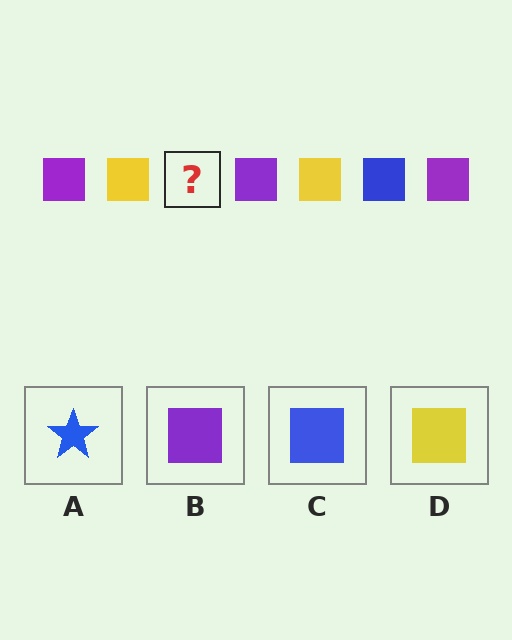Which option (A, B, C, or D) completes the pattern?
C.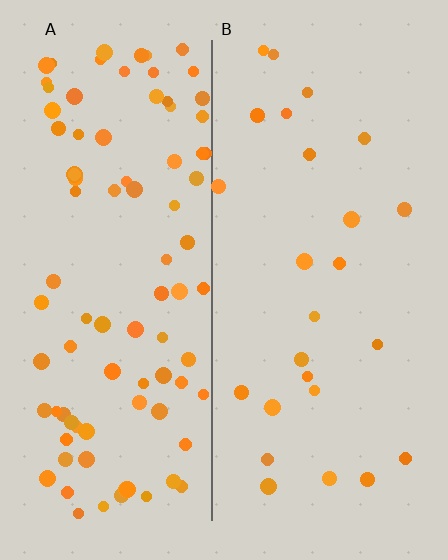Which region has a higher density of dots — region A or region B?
A (the left).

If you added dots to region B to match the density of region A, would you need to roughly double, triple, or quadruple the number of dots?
Approximately quadruple.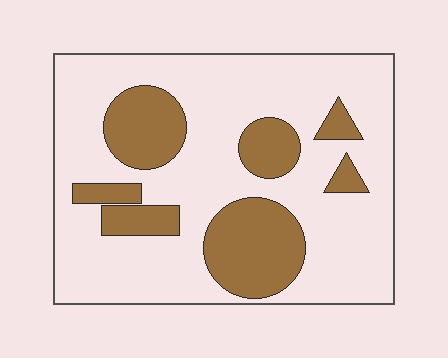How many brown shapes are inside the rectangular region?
7.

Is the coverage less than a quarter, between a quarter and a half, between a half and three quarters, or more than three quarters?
Between a quarter and a half.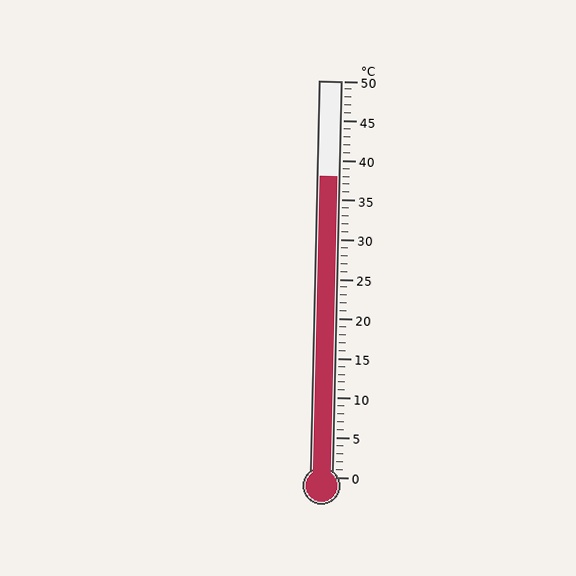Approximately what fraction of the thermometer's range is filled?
The thermometer is filled to approximately 75% of its range.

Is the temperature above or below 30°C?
The temperature is above 30°C.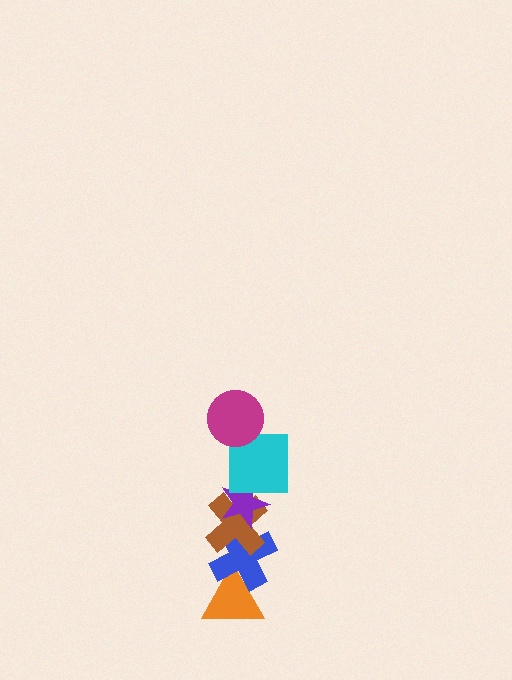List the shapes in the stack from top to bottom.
From top to bottom: the magenta circle, the cyan square, the purple star, the brown cross, the blue cross, the orange triangle.